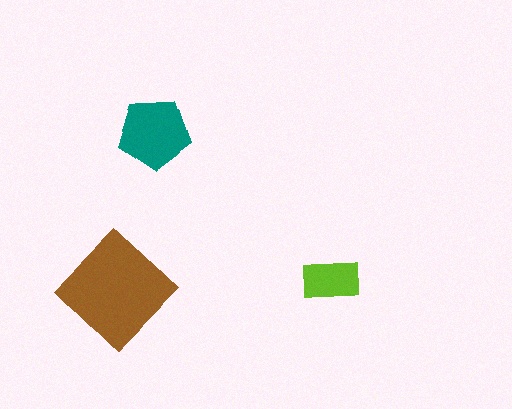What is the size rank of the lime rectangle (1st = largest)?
3rd.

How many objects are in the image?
There are 3 objects in the image.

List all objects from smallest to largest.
The lime rectangle, the teal pentagon, the brown diamond.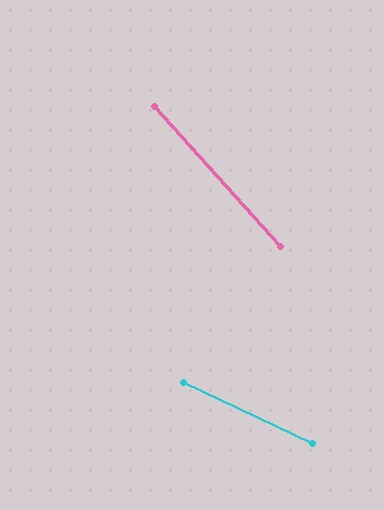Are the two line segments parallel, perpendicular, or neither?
Neither parallel nor perpendicular — they differ by about 23°.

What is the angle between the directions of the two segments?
Approximately 23 degrees.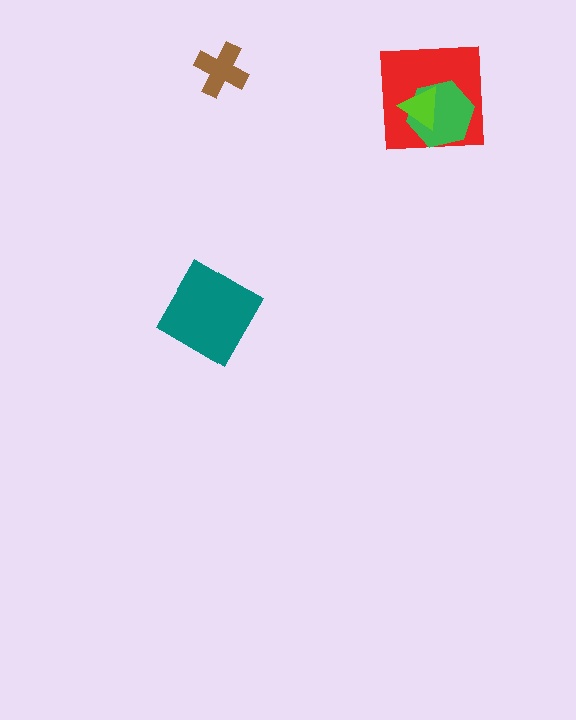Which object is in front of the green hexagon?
The lime triangle is in front of the green hexagon.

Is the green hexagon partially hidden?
Yes, it is partially covered by another shape.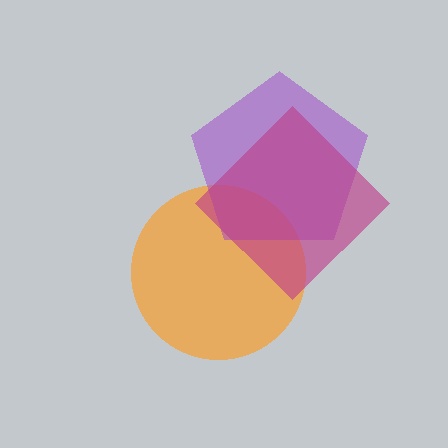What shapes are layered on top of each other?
The layered shapes are: an orange circle, a purple pentagon, a magenta diamond.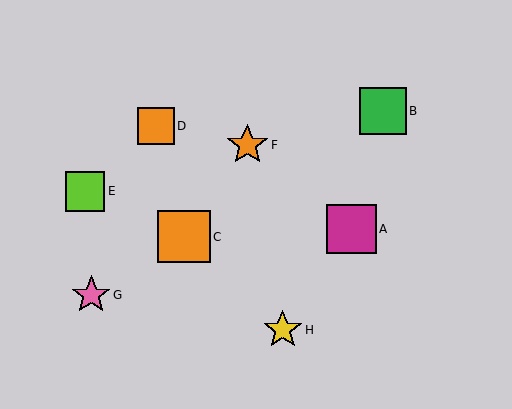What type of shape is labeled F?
Shape F is an orange star.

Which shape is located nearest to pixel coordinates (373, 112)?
The green square (labeled B) at (383, 111) is nearest to that location.